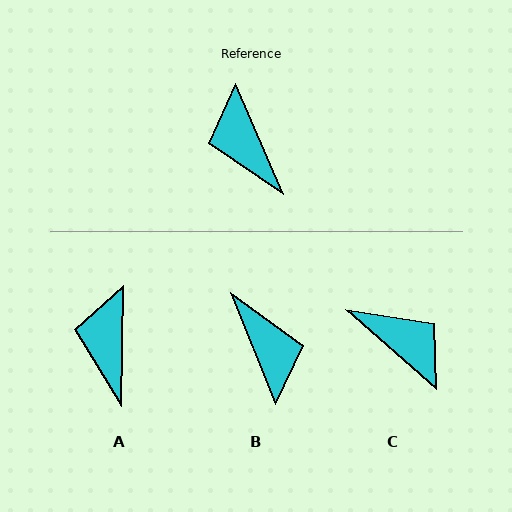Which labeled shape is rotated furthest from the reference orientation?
B, about 178 degrees away.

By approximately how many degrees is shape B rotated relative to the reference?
Approximately 178 degrees counter-clockwise.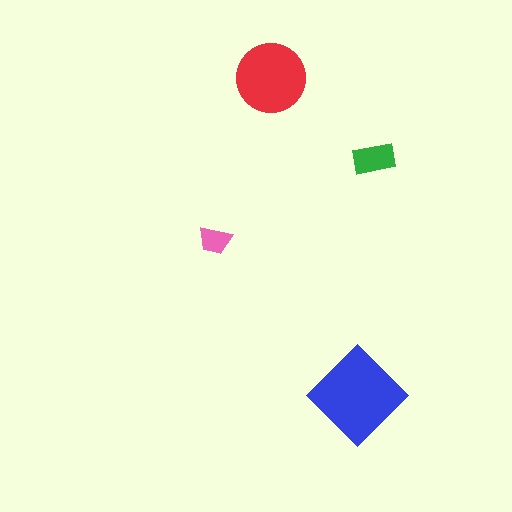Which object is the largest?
The blue diamond.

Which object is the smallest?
The pink trapezoid.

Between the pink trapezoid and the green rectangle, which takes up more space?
The green rectangle.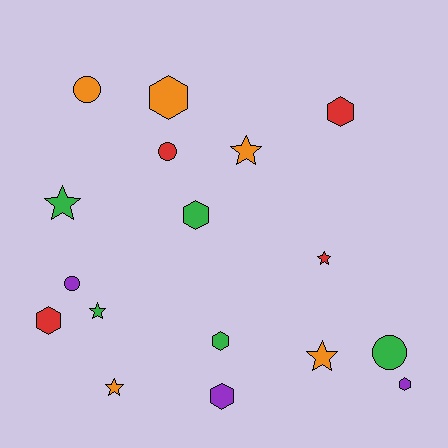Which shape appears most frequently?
Hexagon, with 7 objects.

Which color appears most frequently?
Green, with 5 objects.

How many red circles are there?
There is 1 red circle.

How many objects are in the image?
There are 17 objects.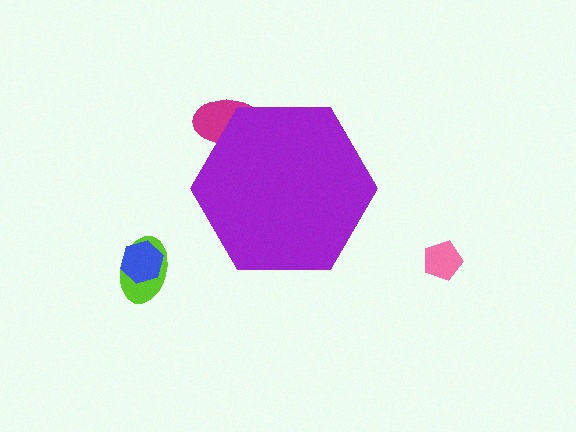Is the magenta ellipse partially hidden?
Yes, the magenta ellipse is partially hidden behind the purple hexagon.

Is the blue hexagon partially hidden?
No, the blue hexagon is fully visible.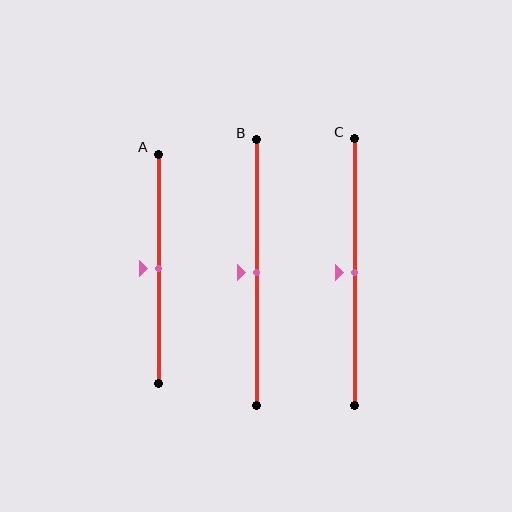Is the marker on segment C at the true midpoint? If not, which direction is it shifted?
Yes, the marker on segment C is at the true midpoint.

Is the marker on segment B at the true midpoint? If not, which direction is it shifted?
Yes, the marker on segment B is at the true midpoint.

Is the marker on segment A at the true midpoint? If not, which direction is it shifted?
Yes, the marker on segment A is at the true midpoint.